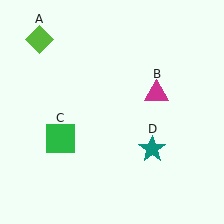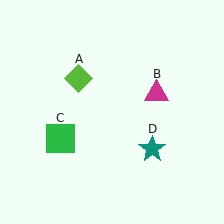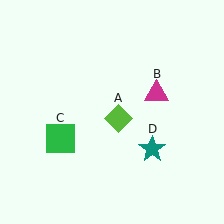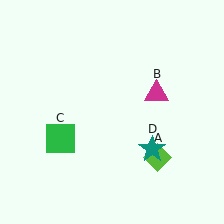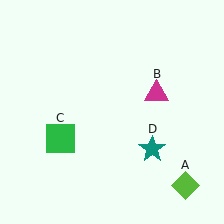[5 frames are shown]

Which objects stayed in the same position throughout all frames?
Magenta triangle (object B) and green square (object C) and teal star (object D) remained stationary.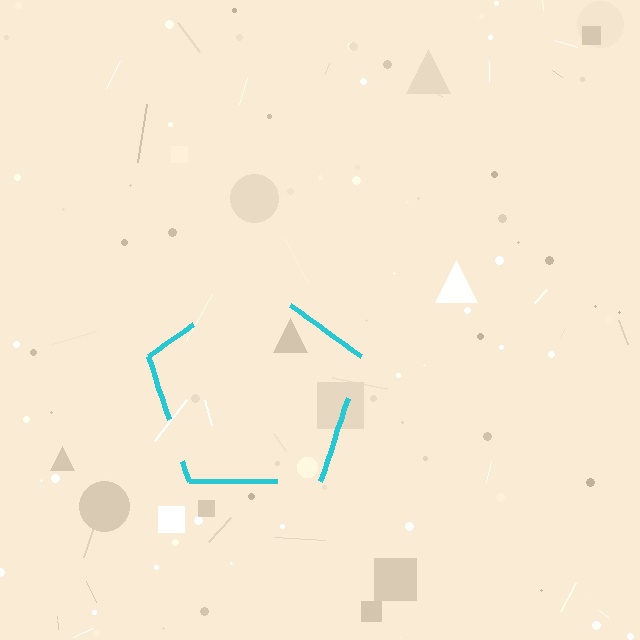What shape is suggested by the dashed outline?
The dashed outline suggests a pentagon.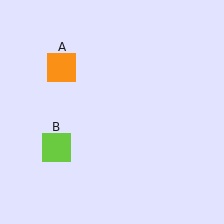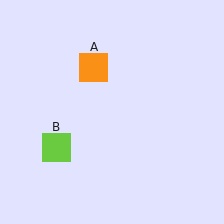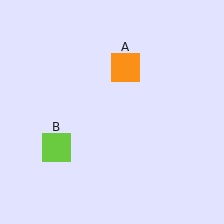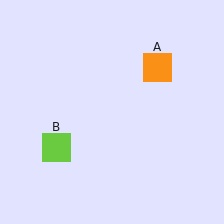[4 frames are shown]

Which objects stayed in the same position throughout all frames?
Lime square (object B) remained stationary.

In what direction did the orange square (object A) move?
The orange square (object A) moved right.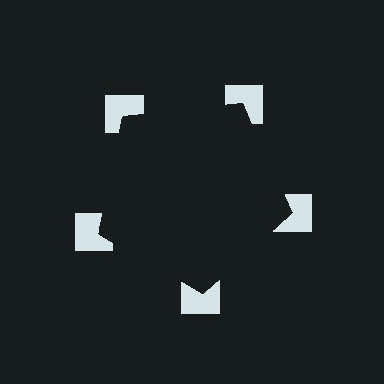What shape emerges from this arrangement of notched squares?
An illusory pentagon — its edges are inferred from the aligned wedge cuts in the notched squares, not physically drawn.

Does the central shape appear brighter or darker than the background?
It typically appears slightly darker than the background, even though no actual brightness change is drawn.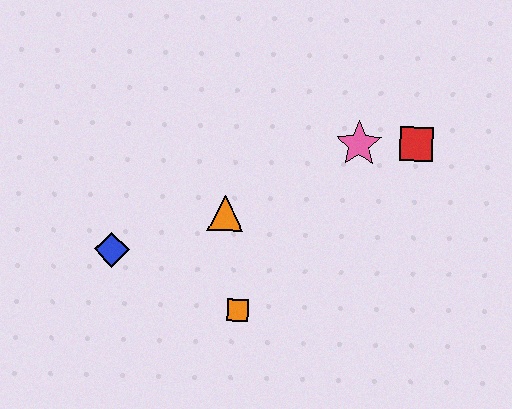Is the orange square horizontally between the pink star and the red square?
No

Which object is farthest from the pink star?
The blue diamond is farthest from the pink star.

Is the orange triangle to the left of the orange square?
Yes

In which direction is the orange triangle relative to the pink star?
The orange triangle is to the left of the pink star.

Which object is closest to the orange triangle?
The orange square is closest to the orange triangle.